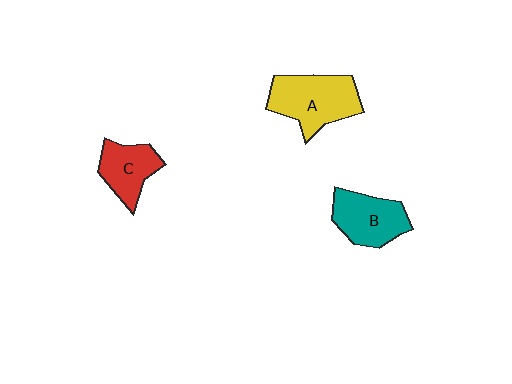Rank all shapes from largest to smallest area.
From largest to smallest: A (yellow), B (teal), C (red).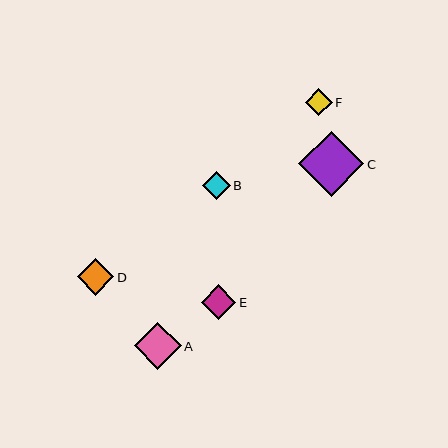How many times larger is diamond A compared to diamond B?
Diamond A is approximately 1.7 times the size of diamond B.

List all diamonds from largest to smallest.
From largest to smallest: C, A, D, E, B, F.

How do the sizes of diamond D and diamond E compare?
Diamond D and diamond E are approximately the same size.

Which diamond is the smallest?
Diamond F is the smallest with a size of approximately 27 pixels.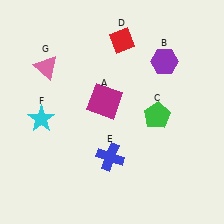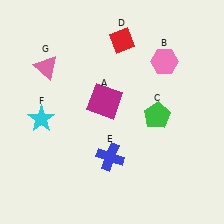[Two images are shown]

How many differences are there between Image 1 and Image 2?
There is 1 difference between the two images.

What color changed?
The hexagon (B) changed from purple in Image 1 to pink in Image 2.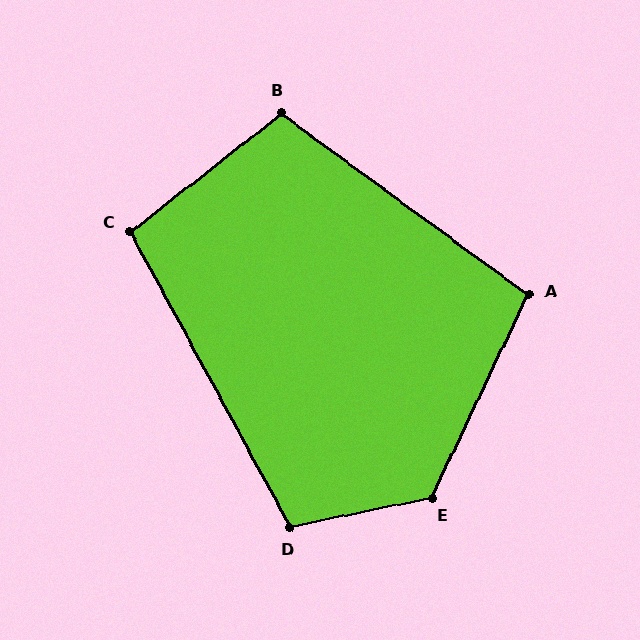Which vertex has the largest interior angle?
E, at approximately 127 degrees.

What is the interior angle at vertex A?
Approximately 101 degrees (obtuse).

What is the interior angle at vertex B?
Approximately 106 degrees (obtuse).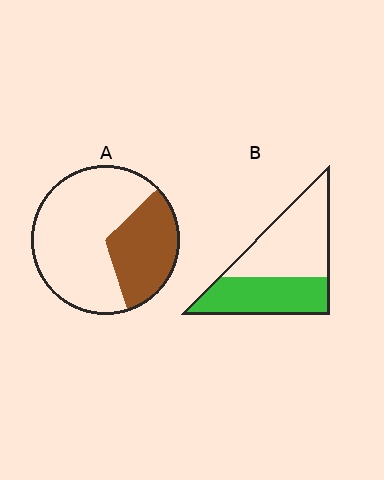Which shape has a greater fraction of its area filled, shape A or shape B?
Shape B.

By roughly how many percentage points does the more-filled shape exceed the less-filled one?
By roughly 10 percentage points (B over A).